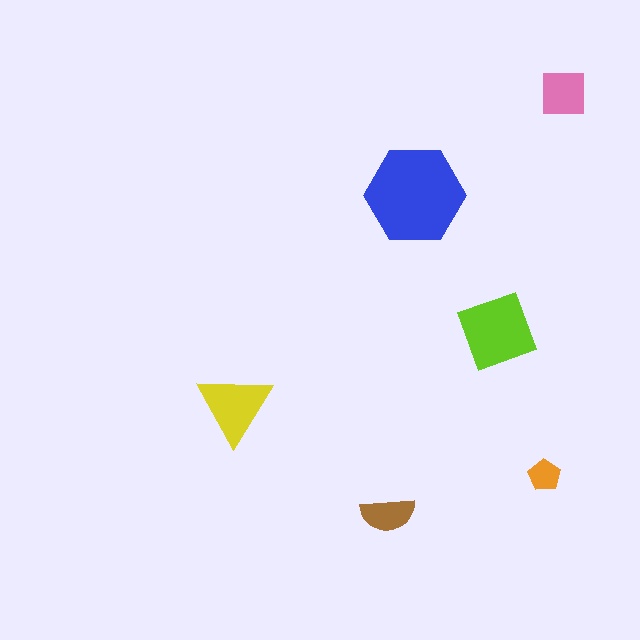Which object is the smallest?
The orange pentagon.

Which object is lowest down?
The brown semicircle is bottommost.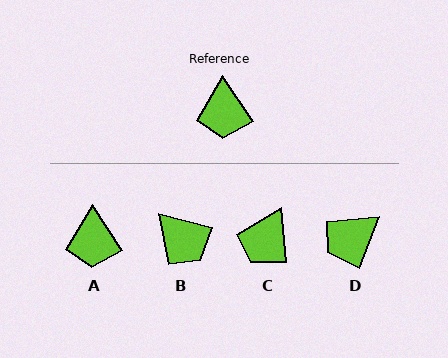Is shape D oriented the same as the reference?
No, it is off by about 54 degrees.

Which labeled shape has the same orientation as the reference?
A.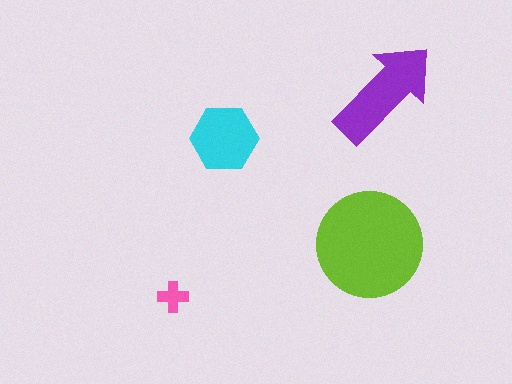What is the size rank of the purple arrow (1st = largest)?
2nd.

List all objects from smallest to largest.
The pink cross, the cyan hexagon, the purple arrow, the lime circle.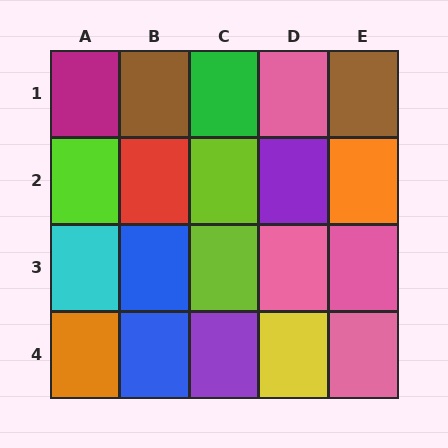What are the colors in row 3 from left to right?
Cyan, blue, lime, pink, pink.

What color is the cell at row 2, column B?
Red.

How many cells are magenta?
1 cell is magenta.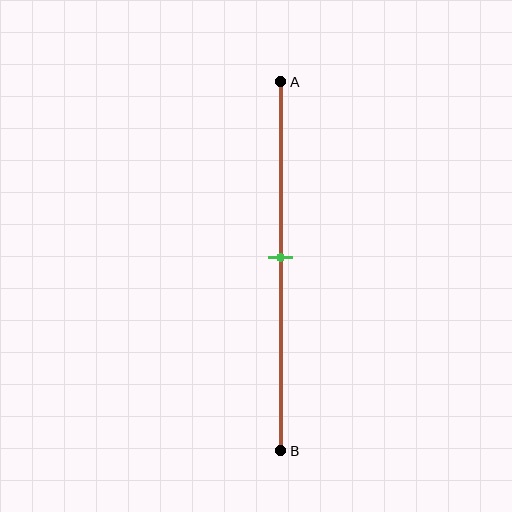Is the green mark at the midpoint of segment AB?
Yes, the mark is approximately at the midpoint.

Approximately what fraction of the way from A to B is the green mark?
The green mark is approximately 50% of the way from A to B.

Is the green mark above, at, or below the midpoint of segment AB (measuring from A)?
The green mark is approximately at the midpoint of segment AB.